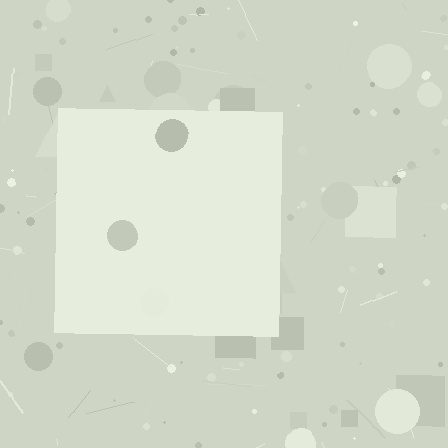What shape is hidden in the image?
A square is hidden in the image.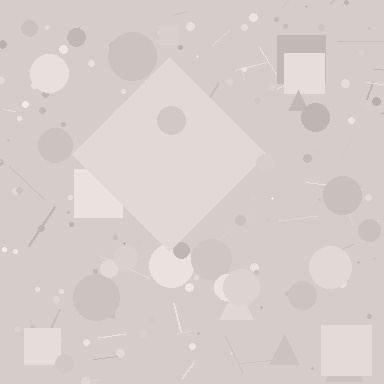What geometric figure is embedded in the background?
A diamond is embedded in the background.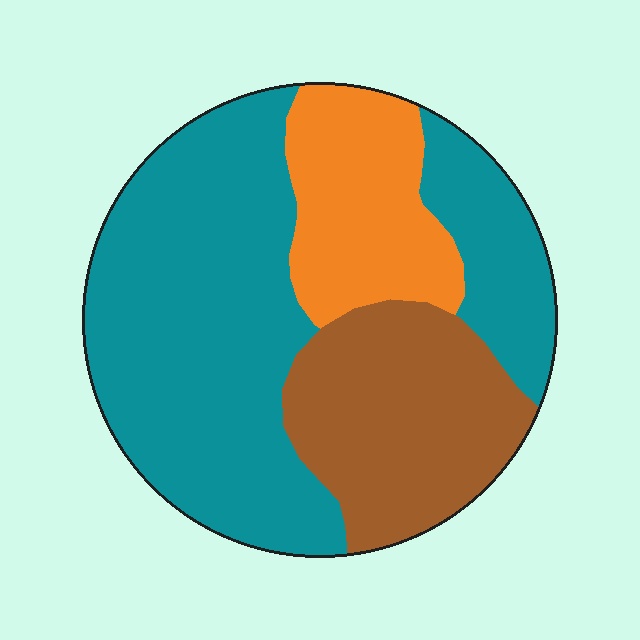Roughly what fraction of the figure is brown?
Brown takes up less than a quarter of the figure.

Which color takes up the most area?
Teal, at roughly 55%.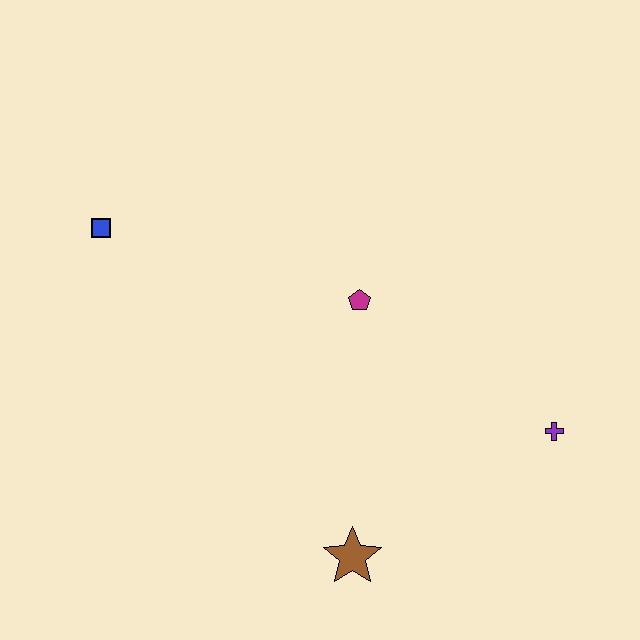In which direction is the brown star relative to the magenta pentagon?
The brown star is below the magenta pentagon.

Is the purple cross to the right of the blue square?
Yes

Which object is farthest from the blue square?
The purple cross is farthest from the blue square.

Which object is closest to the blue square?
The magenta pentagon is closest to the blue square.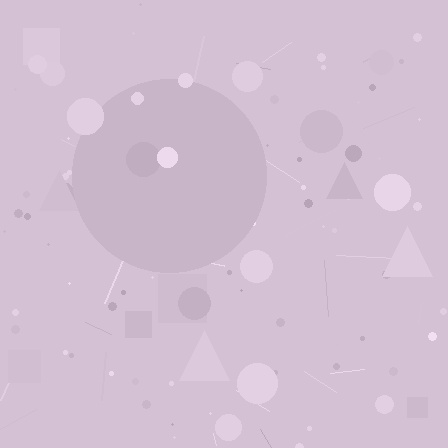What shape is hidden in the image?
A circle is hidden in the image.